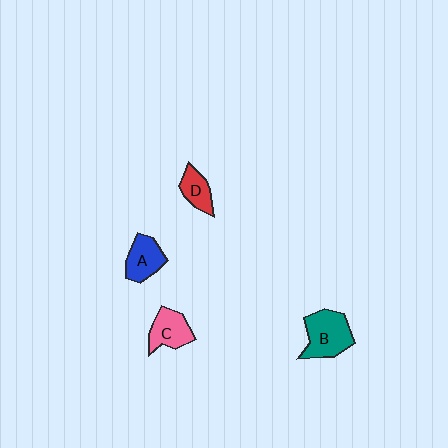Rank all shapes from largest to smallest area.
From largest to smallest: B (teal), C (pink), A (blue), D (red).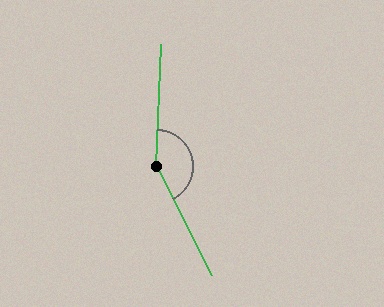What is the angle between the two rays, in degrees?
Approximately 151 degrees.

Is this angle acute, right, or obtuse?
It is obtuse.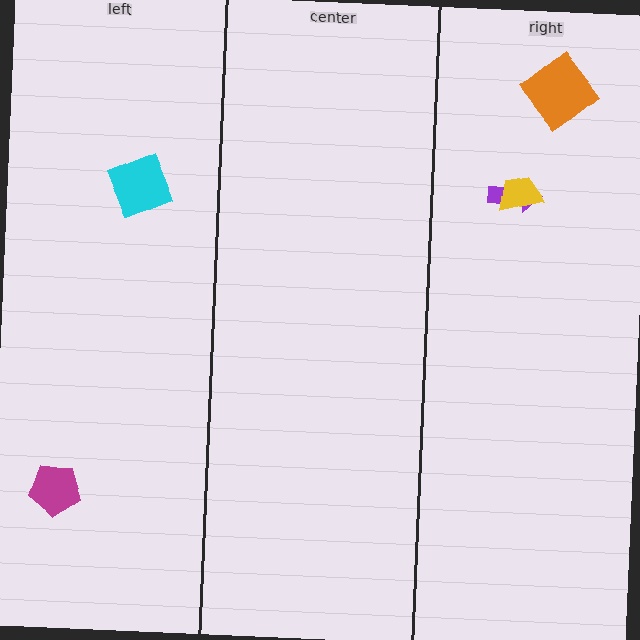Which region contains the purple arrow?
The right region.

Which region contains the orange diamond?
The right region.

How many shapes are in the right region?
3.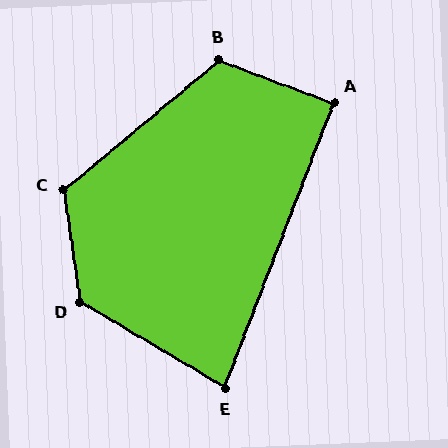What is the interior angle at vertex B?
Approximately 120 degrees (obtuse).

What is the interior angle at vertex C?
Approximately 122 degrees (obtuse).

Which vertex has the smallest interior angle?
E, at approximately 81 degrees.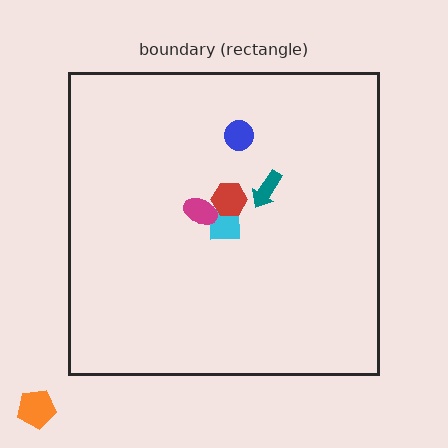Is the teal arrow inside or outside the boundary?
Inside.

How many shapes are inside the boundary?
5 inside, 1 outside.